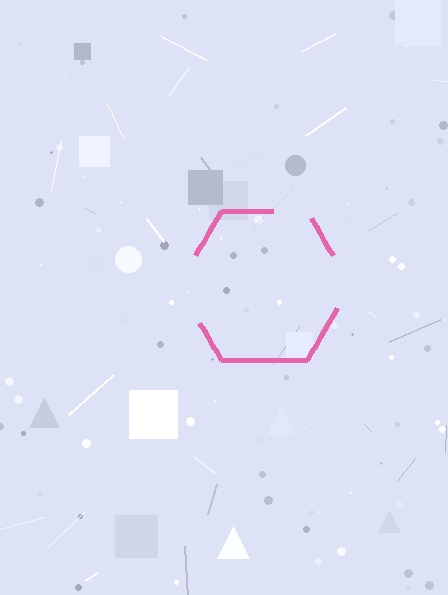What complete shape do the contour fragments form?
The contour fragments form a hexagon.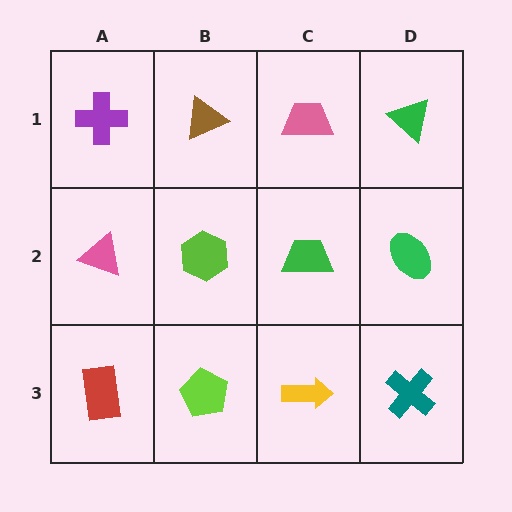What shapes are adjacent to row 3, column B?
A lime hexagon (row 2, column B), a red rectangle (row 3, column A), a yellow arrow (row 3, column C).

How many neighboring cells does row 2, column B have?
4.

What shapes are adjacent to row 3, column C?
A green trapezoid (row 2, column C), a lime pentagon (row 3, column B), a teal cross (row 3, column D).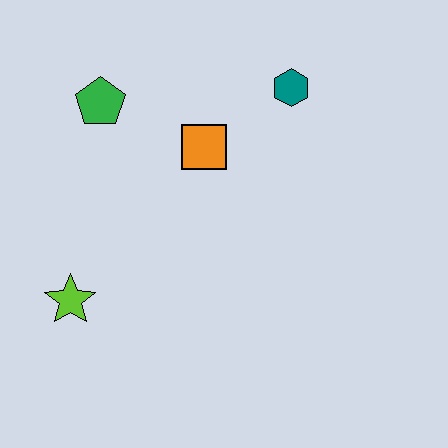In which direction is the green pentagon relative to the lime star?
The green pentagon is above the lime star.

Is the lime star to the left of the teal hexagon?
Yes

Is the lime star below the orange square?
Yes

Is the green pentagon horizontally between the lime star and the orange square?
Yes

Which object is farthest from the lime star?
The teal hexagon is farthest from the lime star.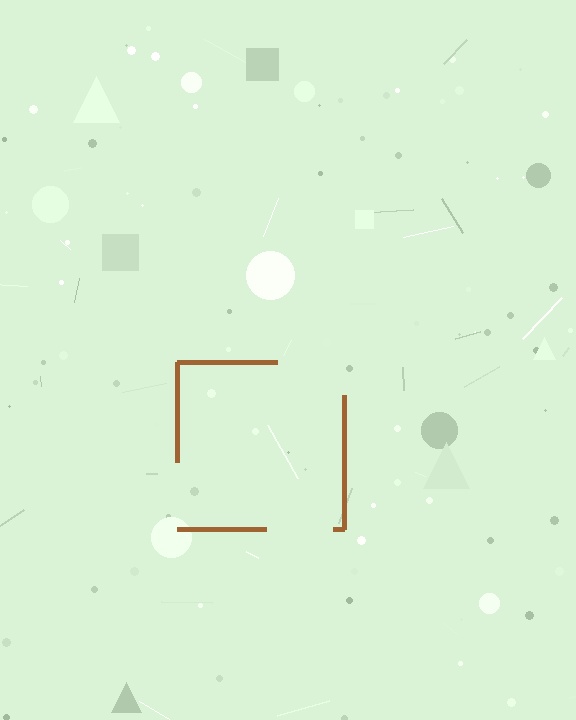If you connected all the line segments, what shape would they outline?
They would outline a square.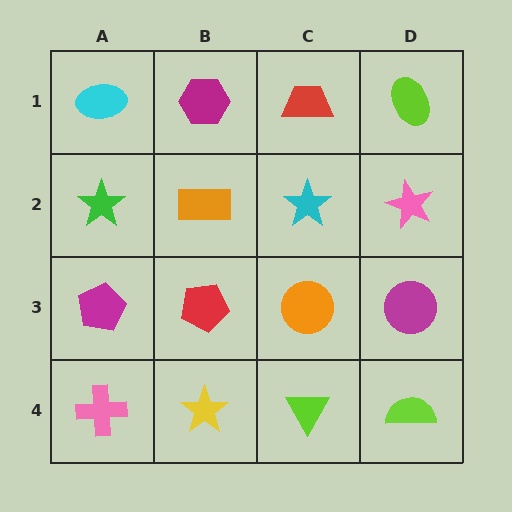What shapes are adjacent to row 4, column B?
A red pentagon (row 3, column B), a pink cross (row 4, column A), a lime triangle (row 4, column C).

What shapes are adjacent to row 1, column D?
A pink star (row 2, column D), a red trapezoid (row 1, column C).